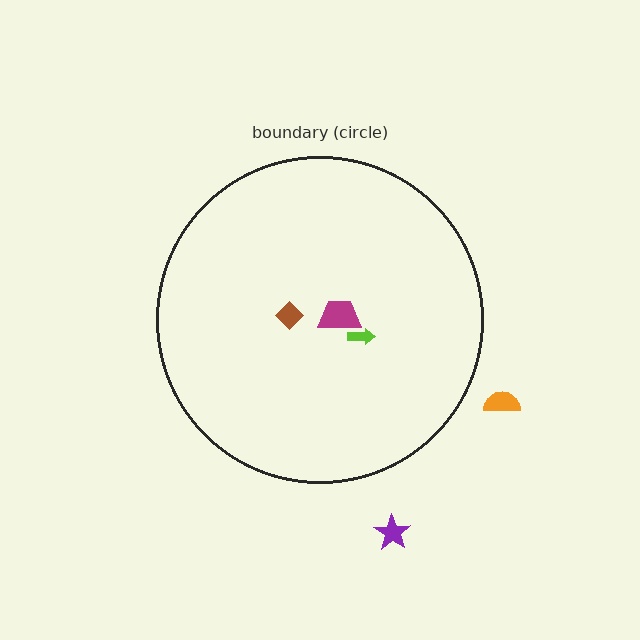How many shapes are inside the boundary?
3 inside, 2 outside.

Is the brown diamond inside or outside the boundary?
Inside.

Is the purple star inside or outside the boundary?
Outside.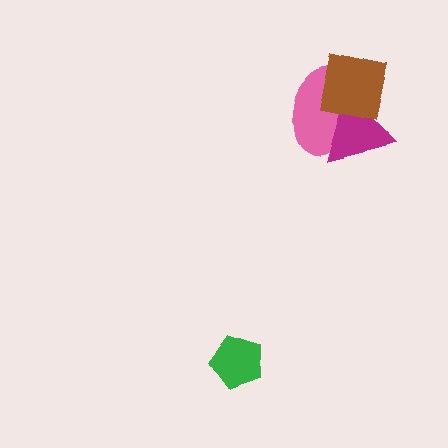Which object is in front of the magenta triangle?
The brown square is in front of the magenta triangle.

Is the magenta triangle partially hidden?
Yes, it is partially covered by another shape.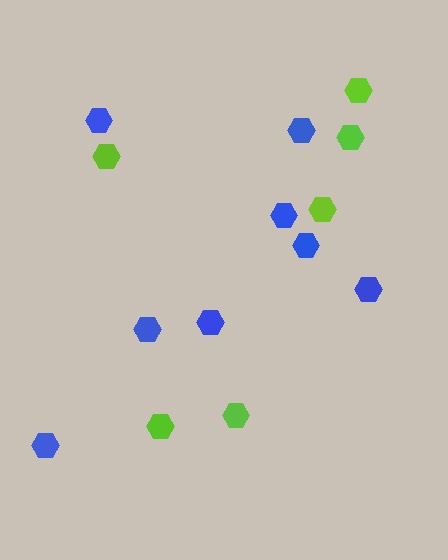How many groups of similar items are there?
There are 2 groups: one group of blue hexagons (8) and one group of lime hexagons (6).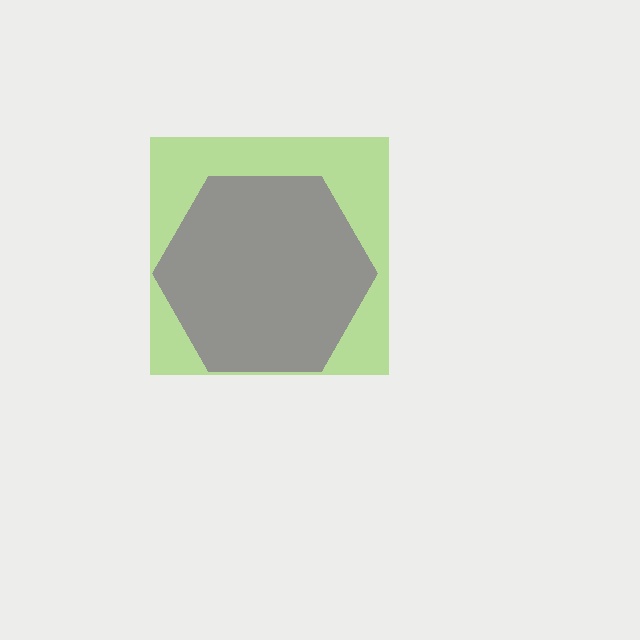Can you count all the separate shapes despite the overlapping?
Yes, there are 2 separate shapes.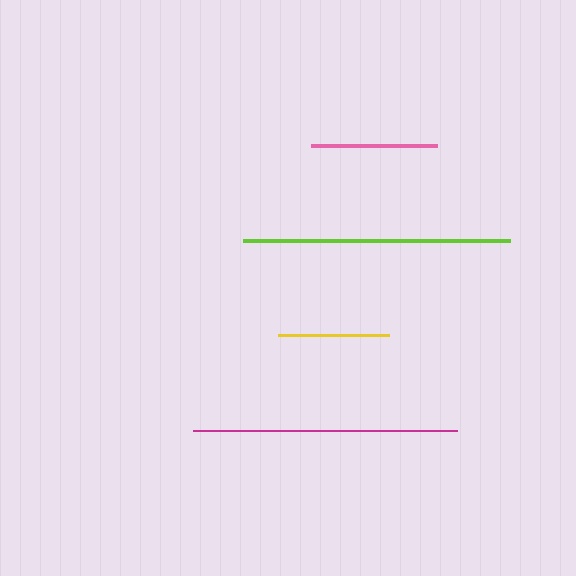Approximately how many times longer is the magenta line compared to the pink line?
The magenta line is approximately 2.1 times the length of the pink line.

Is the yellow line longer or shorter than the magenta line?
The magenta line is longer than the yellow line.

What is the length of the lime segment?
The lime segment is approximately 266 pixels long.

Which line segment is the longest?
The lime line is the longest at approximately 266 pixels.